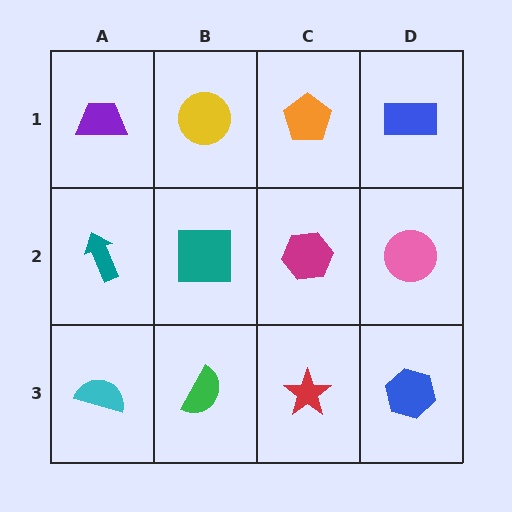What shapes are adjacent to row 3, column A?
A teal arrow (row 2, column A), a green semicircle (row 3, column B).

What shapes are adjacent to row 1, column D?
A pink circle (row 2, column D), an orange pentagon (row 1, column C).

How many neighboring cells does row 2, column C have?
4.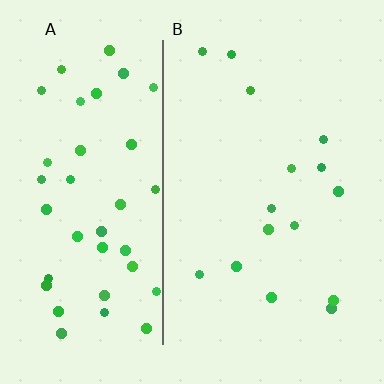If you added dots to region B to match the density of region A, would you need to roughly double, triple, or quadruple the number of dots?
Approximately triple.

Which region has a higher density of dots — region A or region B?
A (the left).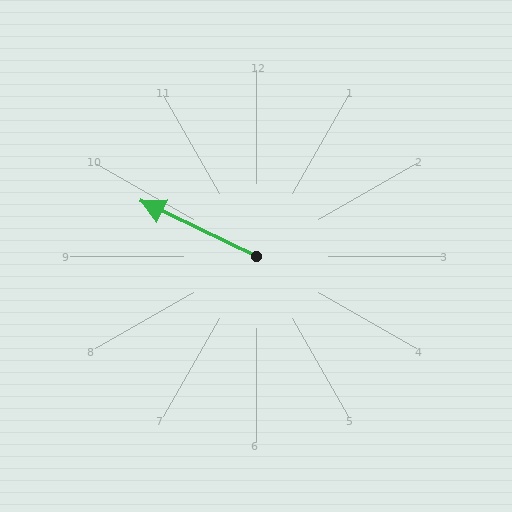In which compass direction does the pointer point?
Northwest.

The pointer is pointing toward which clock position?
Roughly 10 o'clock.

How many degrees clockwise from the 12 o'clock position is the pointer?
Approximately 296 degrees.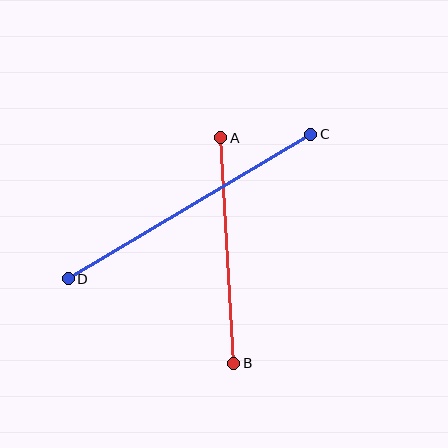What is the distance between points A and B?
The distance is approximately 226 pixels.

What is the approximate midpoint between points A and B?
The midpoint is at approximately (227, 250) pixels.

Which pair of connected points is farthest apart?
Points C and D are farthest apart.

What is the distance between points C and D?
The distance is approximately 282 pixels.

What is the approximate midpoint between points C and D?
The midpoint is at approximately (190, 207) pixels.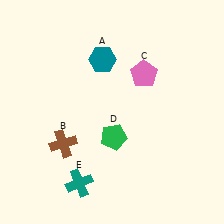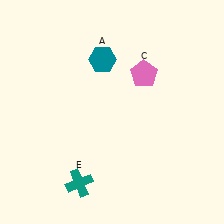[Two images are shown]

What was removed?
The brown cross (B), the green pentagon (D) were removed in Image 2.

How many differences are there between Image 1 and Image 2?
There are 2 differences between the two images.